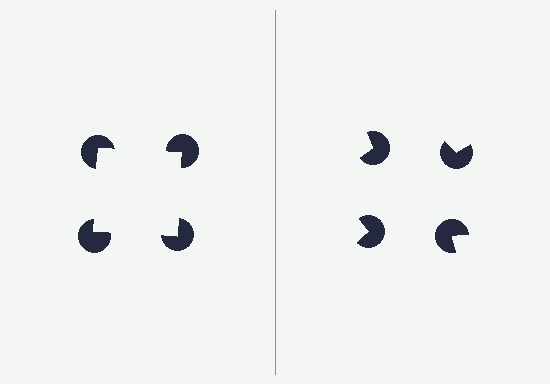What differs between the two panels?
The pac-man discs are positioned identically on both sides; only the wedge orientations differ. On the left they align to a square; on the right they are misaligned.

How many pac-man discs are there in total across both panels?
8 — 4 on each side.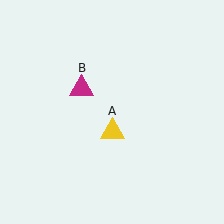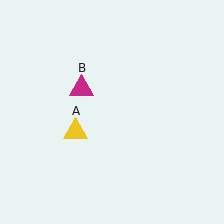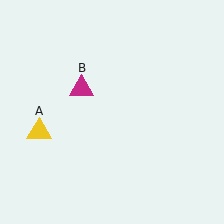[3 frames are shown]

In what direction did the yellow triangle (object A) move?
The yellow triangle (object A) moved left.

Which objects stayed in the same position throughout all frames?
Magenta triangle (object B) remained stationary.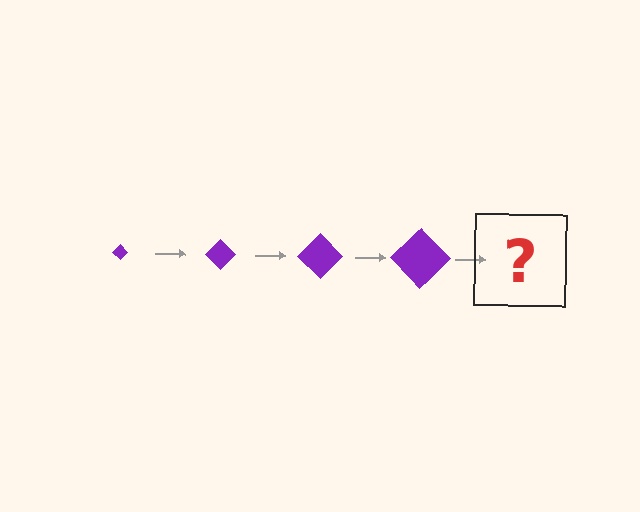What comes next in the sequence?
The next element should be a purple diamond, larger than the previous one.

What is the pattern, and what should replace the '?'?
The pattern is that the diamond gets progressively larger each step. The '?' should be a purple diamond, larger than the previous one.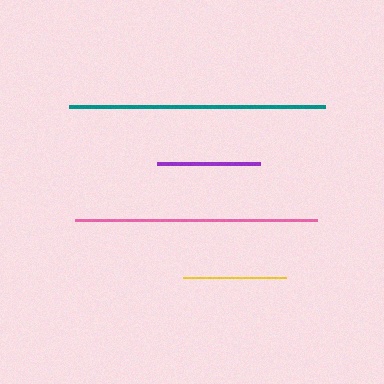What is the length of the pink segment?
The pink segment is approximately 242 pixels long.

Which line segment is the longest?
The teal line is the longest at approximately 256 pixels.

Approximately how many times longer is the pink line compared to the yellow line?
The pink line is approximately 2.3 times the length of the yellow line.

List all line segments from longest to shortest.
From longest to shortest: teal, pink, purple, yellow.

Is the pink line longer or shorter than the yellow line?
The pink line is longer than the yellow line.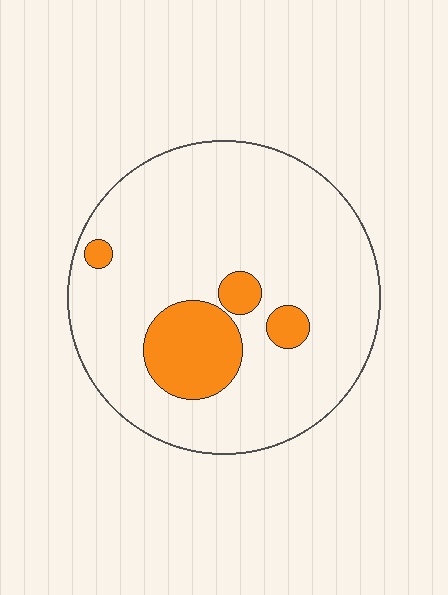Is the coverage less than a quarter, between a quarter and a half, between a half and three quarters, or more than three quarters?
Less than a quarter.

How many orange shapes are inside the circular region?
4.